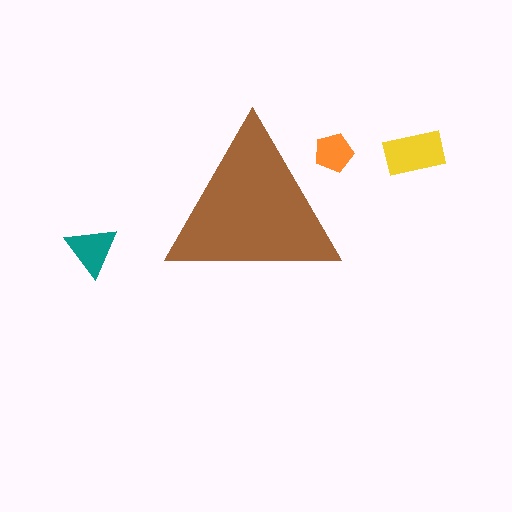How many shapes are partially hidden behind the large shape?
1 shape is partially hidden.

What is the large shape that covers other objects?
A brown triangle.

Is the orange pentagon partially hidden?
Yes, the orange pentagon is partially hidden behind the brown triangle.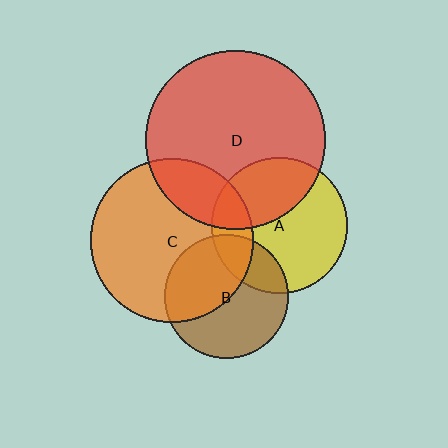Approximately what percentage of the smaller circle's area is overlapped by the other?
Approximately 45%.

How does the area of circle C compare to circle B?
Approximately 1.8 times.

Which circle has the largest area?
Circle D (red).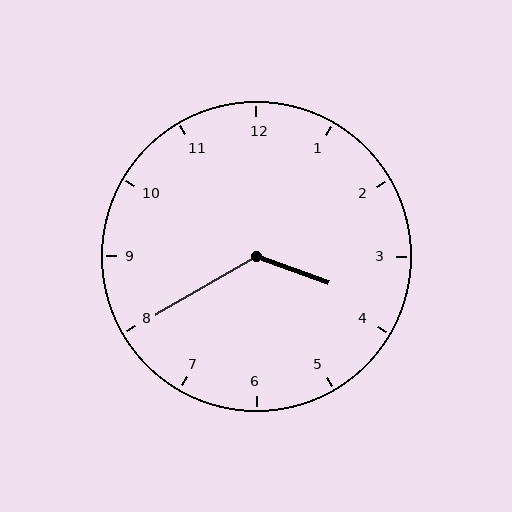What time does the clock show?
3:40.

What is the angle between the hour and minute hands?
Approximately 130 degrees.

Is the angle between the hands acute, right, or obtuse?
It is obtuse.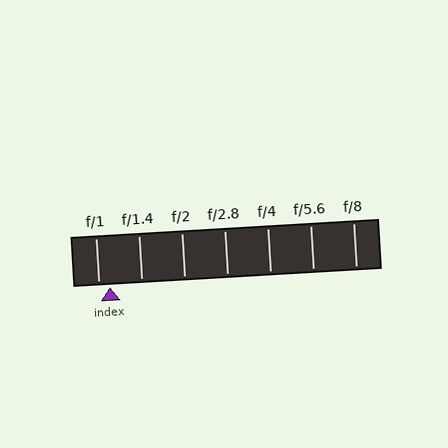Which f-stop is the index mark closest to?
The index mark is closest to f/1.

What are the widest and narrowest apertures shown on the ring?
The widest aperture shown is f/1 and the narrowest is f/8.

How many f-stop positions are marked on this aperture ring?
There are 7 f-stop positions marked.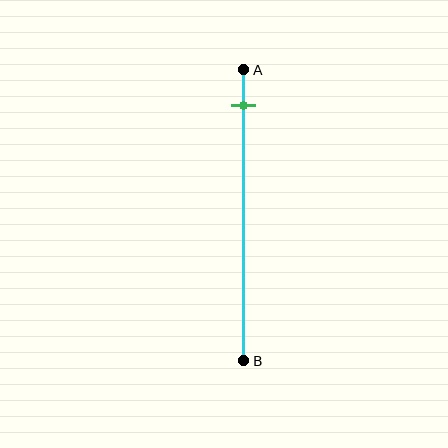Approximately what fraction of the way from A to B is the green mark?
The green mark is approximately 10% of the way from A to B.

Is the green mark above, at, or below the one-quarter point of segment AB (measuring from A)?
The green mark is above the one-quarter point of segment AB.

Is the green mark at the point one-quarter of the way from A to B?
No, the mark is at about 10% from A, not at the 25% one-quarter point.